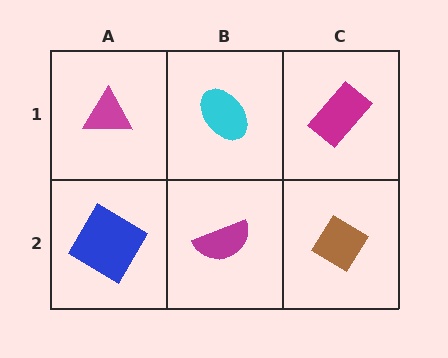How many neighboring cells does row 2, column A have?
2.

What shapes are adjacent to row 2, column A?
A magenta triangle (row 1, column A), a magenta semicircle (row 2, column B).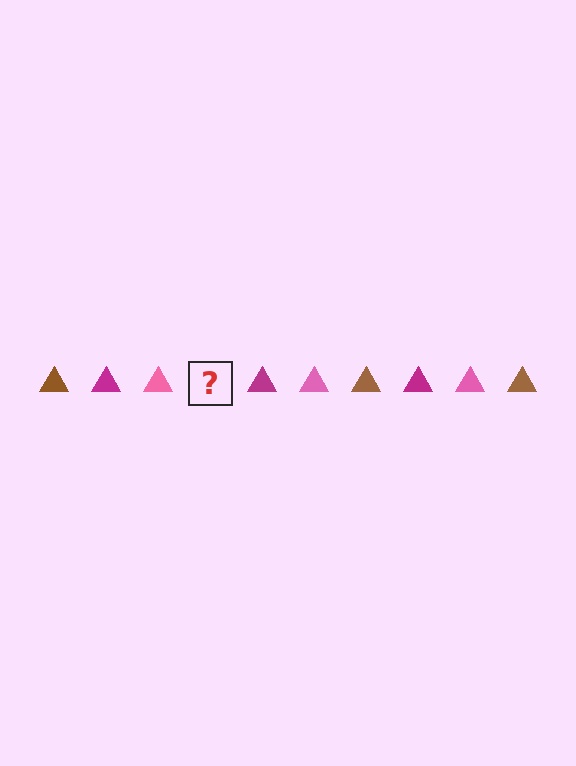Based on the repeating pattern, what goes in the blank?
The blank should be a brown triangle.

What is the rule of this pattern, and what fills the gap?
The rule is that the pattern cycles through brown, magenta, pink triangles. The gap should be filled with a brown triangle.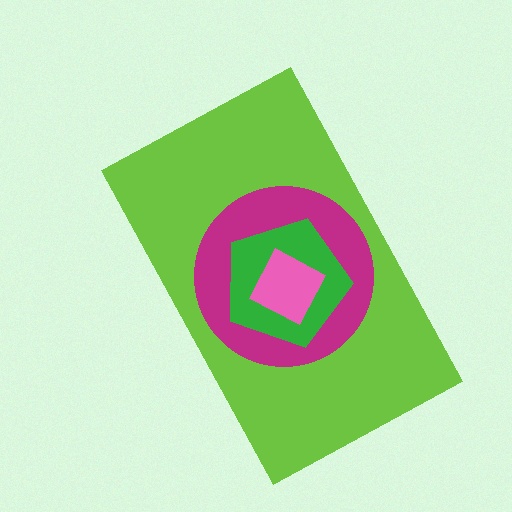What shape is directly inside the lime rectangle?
The magenta circle.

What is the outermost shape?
The lime rectangle.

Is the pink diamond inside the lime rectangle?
Yes.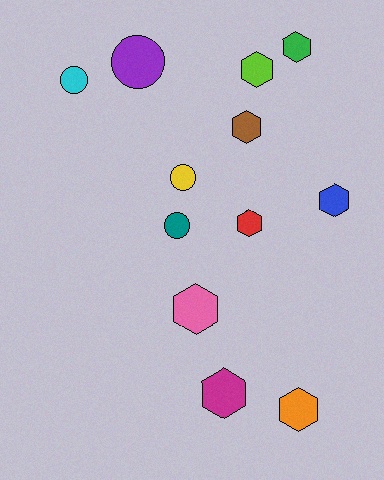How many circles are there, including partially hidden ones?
There are 4 circles.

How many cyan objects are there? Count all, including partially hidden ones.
There is 1 cyan object.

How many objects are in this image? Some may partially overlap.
There are 12 objects.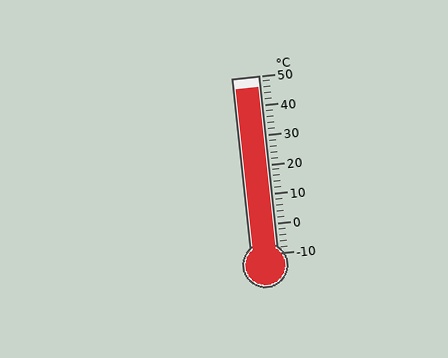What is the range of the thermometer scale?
The thermometer scale ranges from -10°C to 50°C.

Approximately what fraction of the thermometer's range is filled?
The thermometer is filled to approximately 95% of its range.